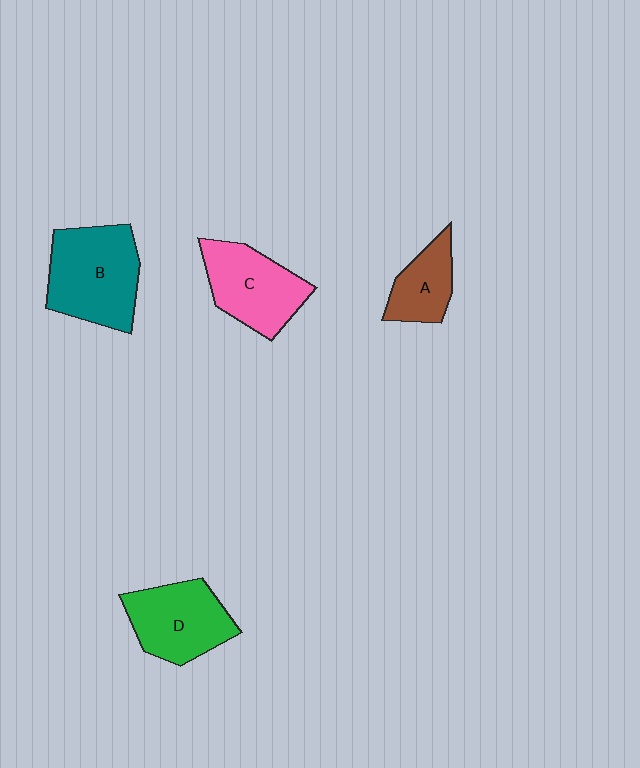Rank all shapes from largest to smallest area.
From largest to smallest: B (teal), C (pink), D (green), A (brown).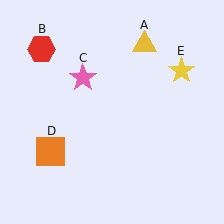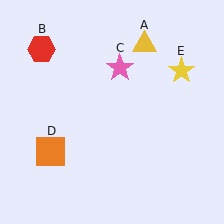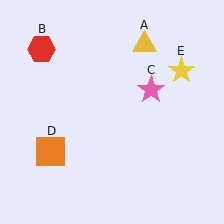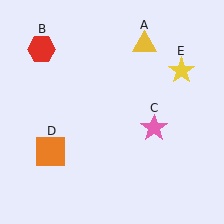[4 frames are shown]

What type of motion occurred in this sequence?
The pink star (object C) rotated clockwise around the center of the scene.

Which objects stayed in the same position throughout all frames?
Yellow triangle (object A) and red hexagon (object B) and orange square (object D) and yellow star (object E) remained stationary.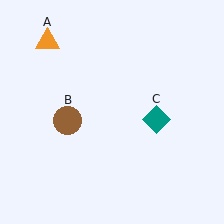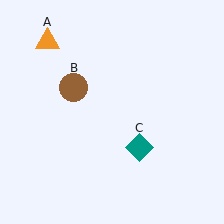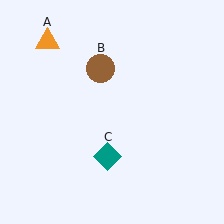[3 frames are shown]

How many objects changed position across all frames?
2 objects changed position: brown circle (object B), teal diamond (object C).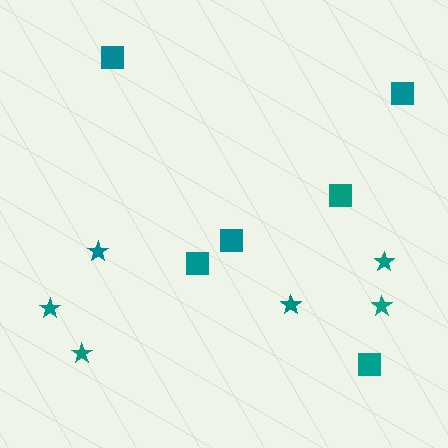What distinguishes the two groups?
There are 2 groups: one group of stars (6) and one group of squares (6).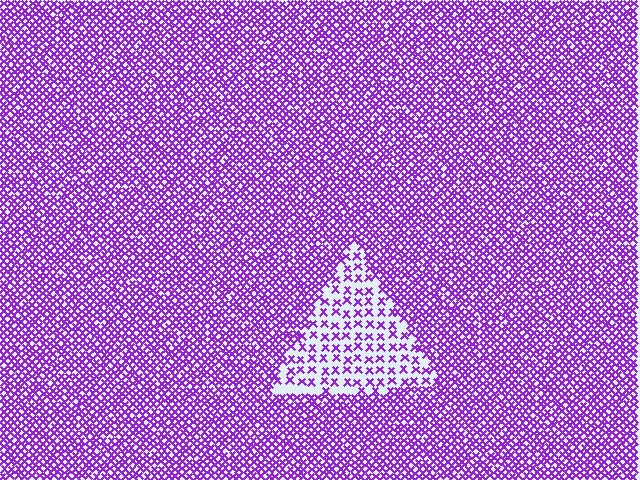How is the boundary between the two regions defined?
The boundary is defined by a change in element density (approximately 2.5x ratio). All elements are the same color, size, and shape.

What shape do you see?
I see a triangle.